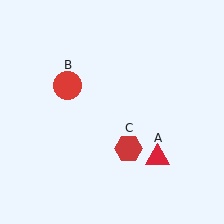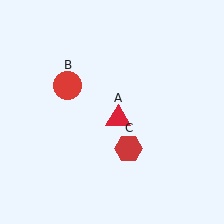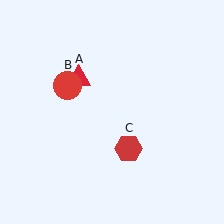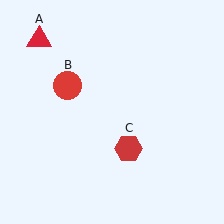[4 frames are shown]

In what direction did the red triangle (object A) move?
The red triangle (object A) moved up and to the left.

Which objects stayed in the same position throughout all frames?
Red circle (object B) and red hexagon (object C) remained stationary.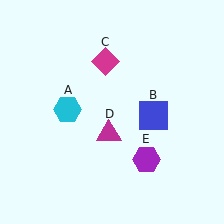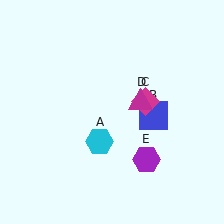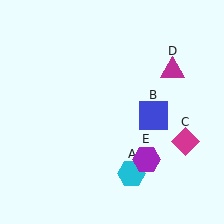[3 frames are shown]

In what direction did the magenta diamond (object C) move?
The magenta diamond (object C) moved down and to the right.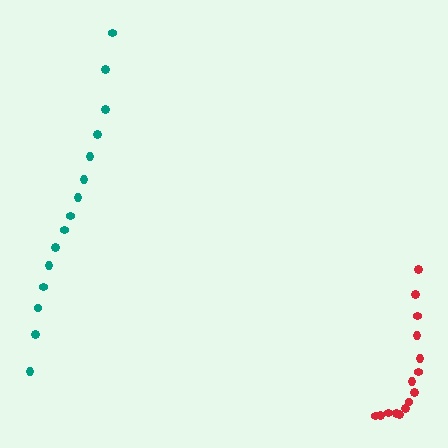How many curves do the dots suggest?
There are 2 distinct paths.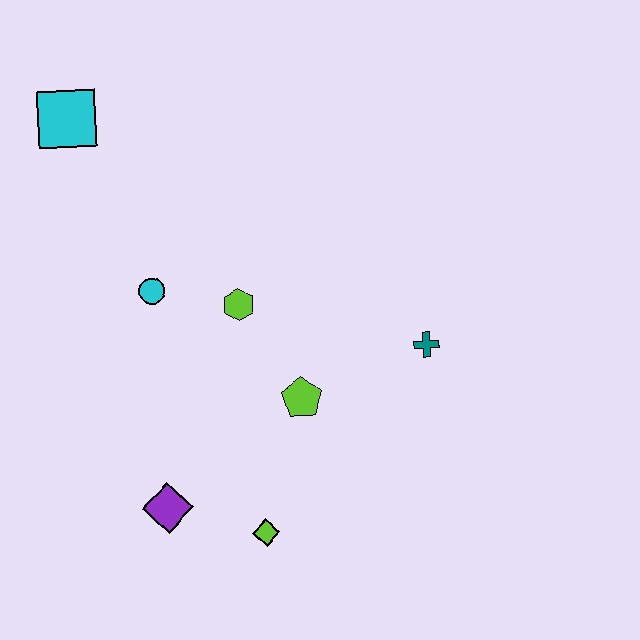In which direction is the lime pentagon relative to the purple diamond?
The lime pentagon is to the right of the purple diamond.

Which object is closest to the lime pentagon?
The lime hexagon is closest to the lime pentagon.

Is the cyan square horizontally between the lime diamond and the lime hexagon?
No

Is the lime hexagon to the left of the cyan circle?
No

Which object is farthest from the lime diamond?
The cyan square is farthest from the lime diamond.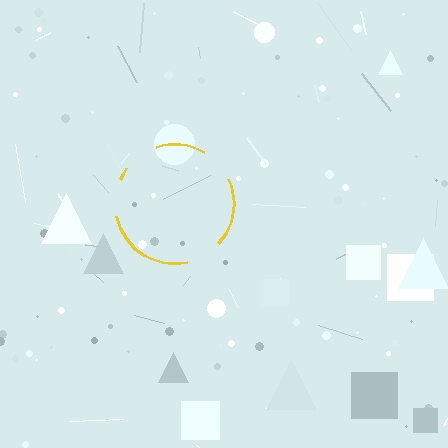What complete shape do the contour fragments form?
The contour fragments form a circle.